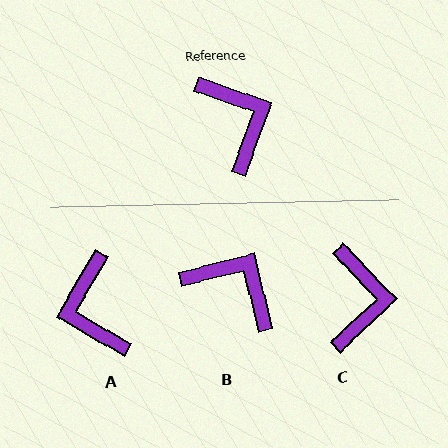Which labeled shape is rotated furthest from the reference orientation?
A, about 170 degrees away.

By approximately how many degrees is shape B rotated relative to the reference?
Approximately 34 degrees counter-clockwise.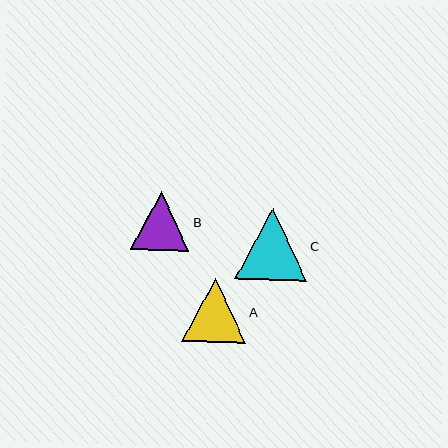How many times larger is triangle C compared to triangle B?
Triangle C is approximately 1.2 times the size of triangle B.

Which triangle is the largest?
Triangle C is the largest with a size of approximately 72 pixels.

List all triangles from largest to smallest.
From largest to smallest: C, A, B.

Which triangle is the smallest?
Triangle B is the smallest with a size of approximately 58 pixels.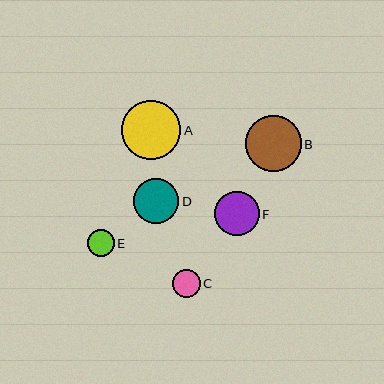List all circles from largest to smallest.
From largest to smallest: A, B, D, F, C, E.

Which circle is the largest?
Circle A is the largest with a size of approximately 59 pixels.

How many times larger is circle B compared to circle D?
Circle B is approximately 1.2 times the size of circle D.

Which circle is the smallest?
Circle E is the smallest with a size of approximately 27 pixels.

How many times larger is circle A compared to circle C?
Circle A is approximately 2.2 times the size of circle C.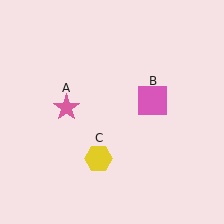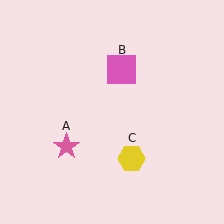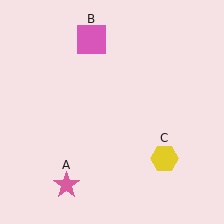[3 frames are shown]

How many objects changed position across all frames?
3 objects changed position: pink star (object A), pink square (object B), yellow hexagon (object C).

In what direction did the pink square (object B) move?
The pink square (object B) moved up and to the left.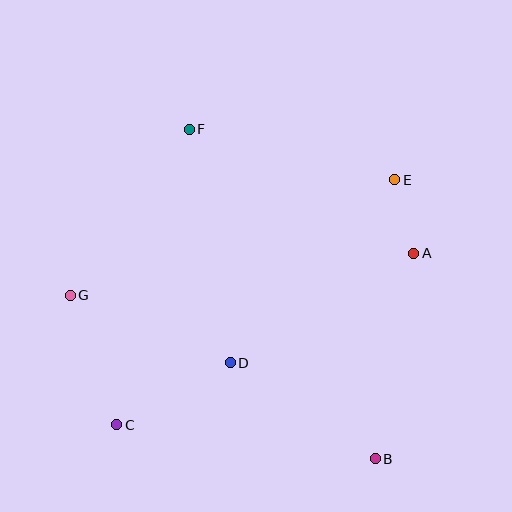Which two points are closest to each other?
Points A and E are closest to each other.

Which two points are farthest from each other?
Points B and F are farthest from each other.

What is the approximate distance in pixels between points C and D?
The distance between C and D is approximately 129 pixels.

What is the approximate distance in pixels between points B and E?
The distance between B and E is approximately 280 pixels.